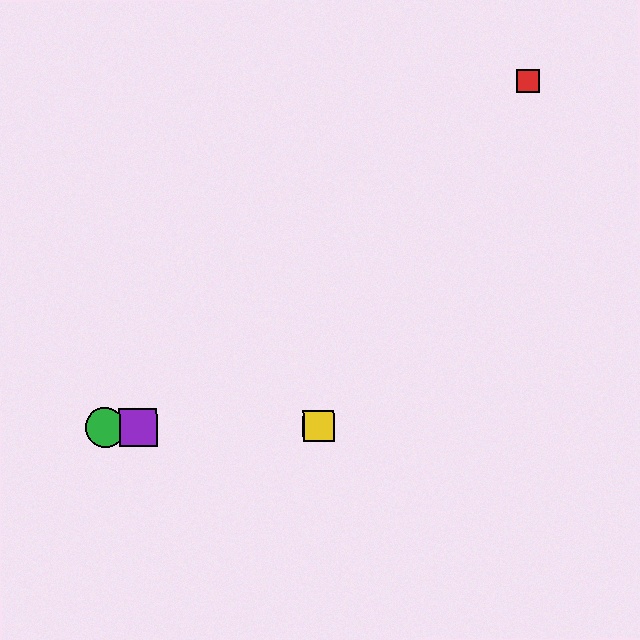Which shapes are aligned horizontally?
The blue square, the green circle, the yellow square, the purple square are aligned horizontally.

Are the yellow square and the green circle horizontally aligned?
Yes, both are at y≈426.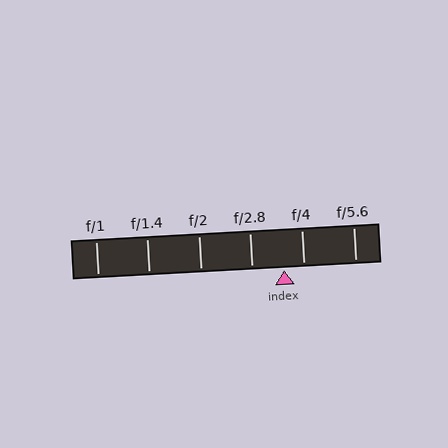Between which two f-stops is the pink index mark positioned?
The index mark is between f/2.8 and f/4.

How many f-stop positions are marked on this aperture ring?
There are 6 f-stop positions marked.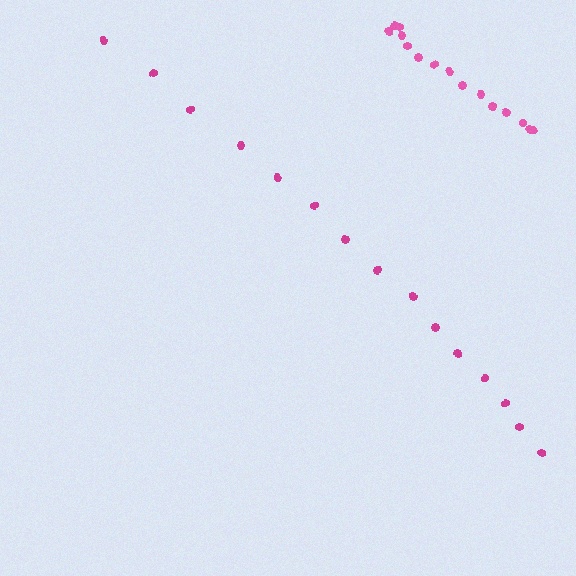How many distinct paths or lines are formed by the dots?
There are 2 distinct paths.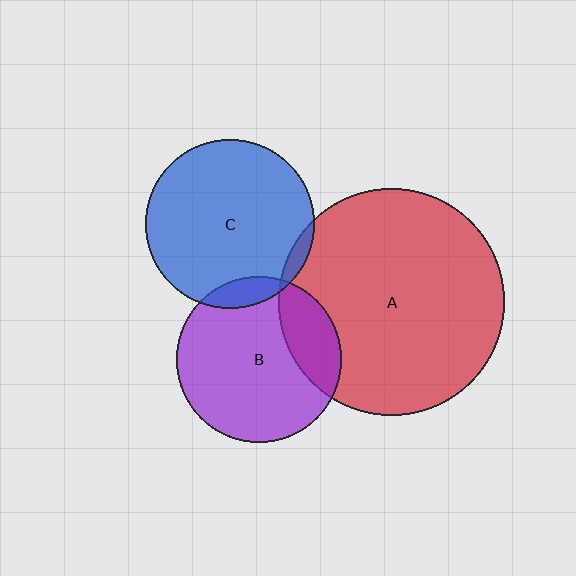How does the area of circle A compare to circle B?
Approximately 1.9 times.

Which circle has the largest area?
Circle A (red).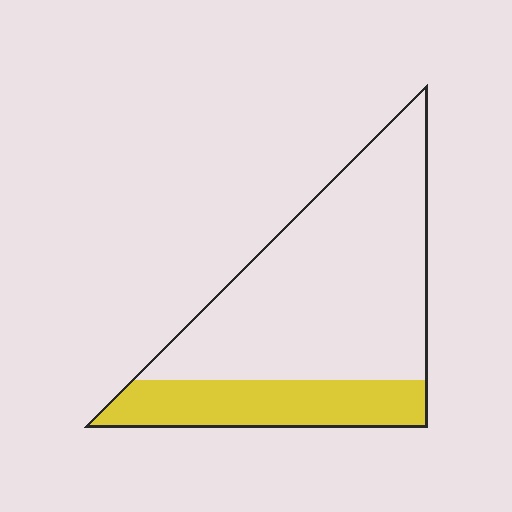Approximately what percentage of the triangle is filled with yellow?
Approximately 25%.